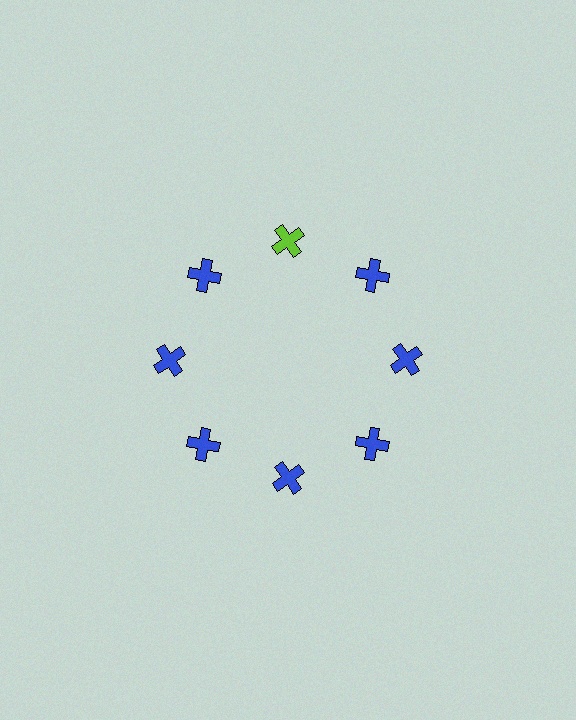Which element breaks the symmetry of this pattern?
The lime cross at roughly the 12 o'clock position breaks the symmetry. All other shapes are blue crosses.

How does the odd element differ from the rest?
It has a different color: lime instead of blue.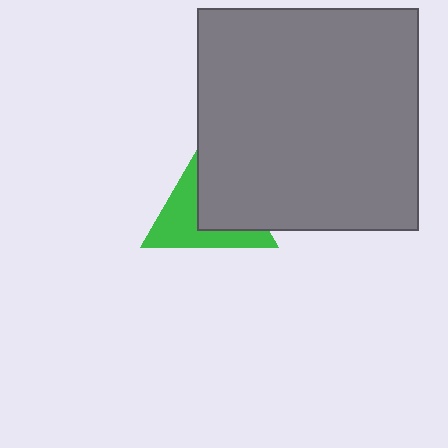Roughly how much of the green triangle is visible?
About half of it is visible (roughly 49%).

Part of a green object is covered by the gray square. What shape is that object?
It is a triangle.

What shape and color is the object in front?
The object in front is a gray square.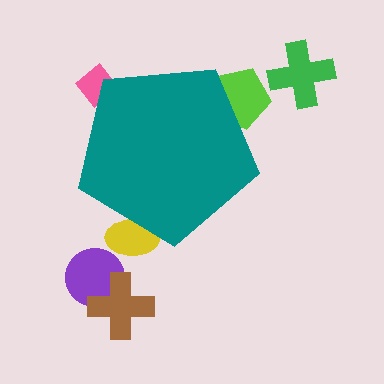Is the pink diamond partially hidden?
Yes, the pink diamond is partially hidden behind the teal pentagon.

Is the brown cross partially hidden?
No, the brown cross is fully visible.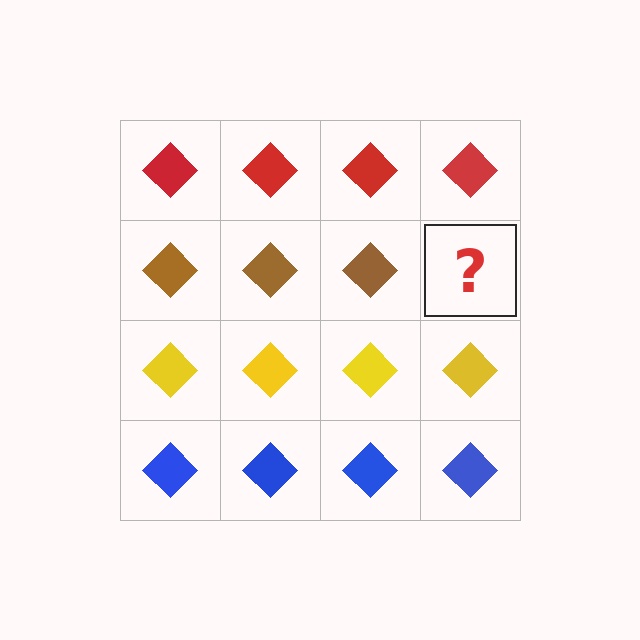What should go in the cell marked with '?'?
The missing cell should contain a brown diamond.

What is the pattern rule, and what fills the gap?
The rule is that each row has a consistent color. The gap should be filled with a brown diamond.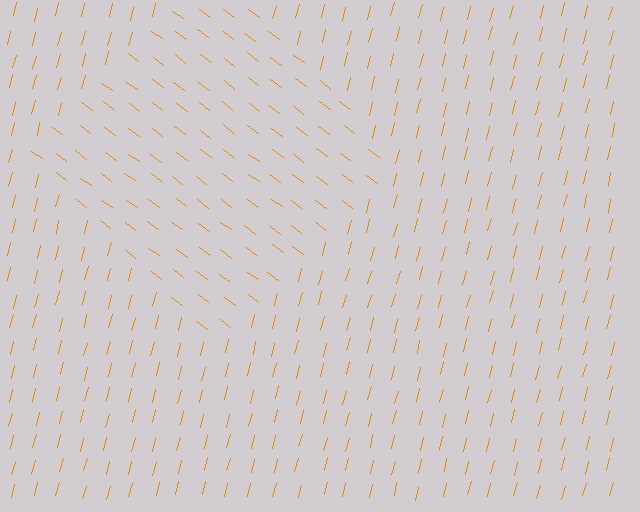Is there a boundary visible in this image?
Yes, there is a texture boundary formed by a change in line orientation.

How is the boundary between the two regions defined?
The boundary is defined purely by a change in line orientation (approximately 68 degrees difference). All lines are the same color and thickness.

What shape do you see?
I see a diamond.